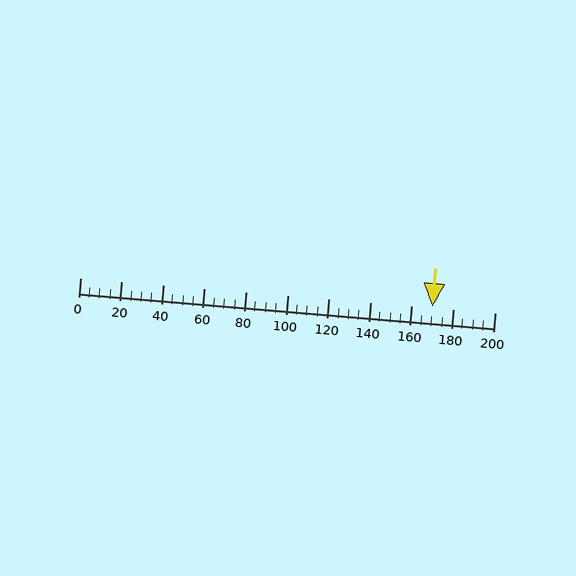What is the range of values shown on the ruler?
The ruler shows values from 0 to 200.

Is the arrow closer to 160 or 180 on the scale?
The arrow is closer to 180.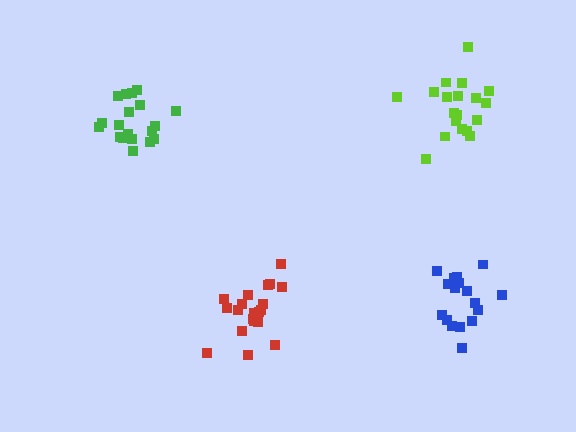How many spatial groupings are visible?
There are 4 spatial groupings.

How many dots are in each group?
Group 1: 19 dots, Group 2: 20 dots, Group 3: 18 dots, Group 4: 19 dots (76 total).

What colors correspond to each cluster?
The clusters are colored: green, red, blue, lime.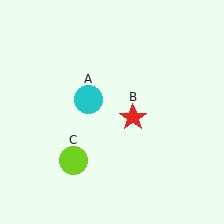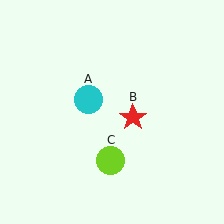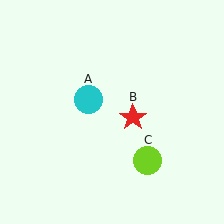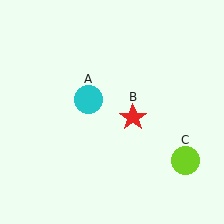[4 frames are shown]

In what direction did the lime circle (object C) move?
The lime circle (object C) moved right.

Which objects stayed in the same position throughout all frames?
Cyan circle (object A) and red star (object B) remained stationary.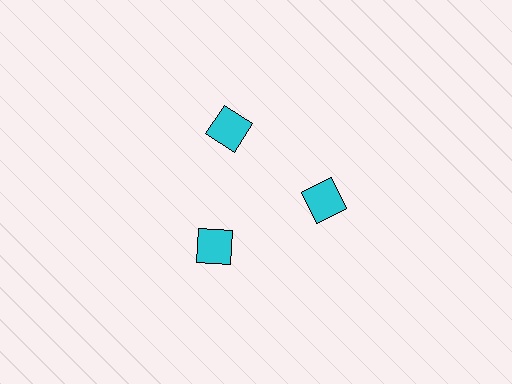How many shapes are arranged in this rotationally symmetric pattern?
There are 3 shapes, arranged in 3 groups of 1.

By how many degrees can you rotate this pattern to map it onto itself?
The pattern maps onto itself every 120 degrees of rotation.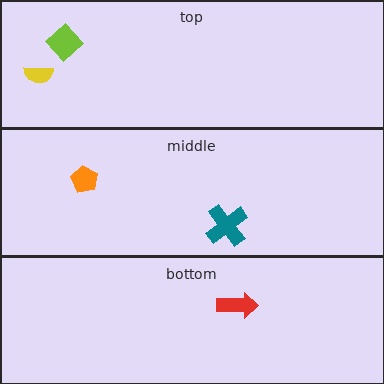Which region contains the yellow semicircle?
The top region.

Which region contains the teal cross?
The middle region.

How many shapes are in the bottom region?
1.